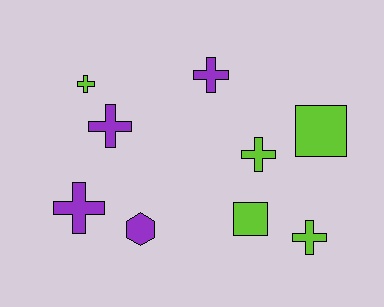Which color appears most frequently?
Lime, with 5 objects.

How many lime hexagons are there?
There are no lime hexagons.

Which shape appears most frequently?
Cross, with 6 objects.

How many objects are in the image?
There are 9 objects.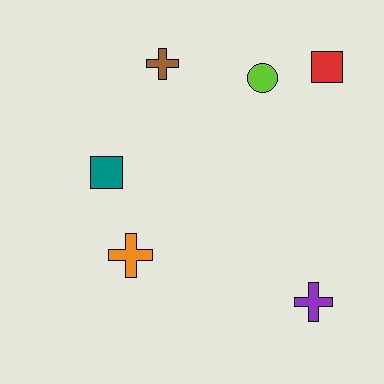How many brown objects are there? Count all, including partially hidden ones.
There is 1 brown object.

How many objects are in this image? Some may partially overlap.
There are 6 objects.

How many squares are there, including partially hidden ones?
There are 2 squares.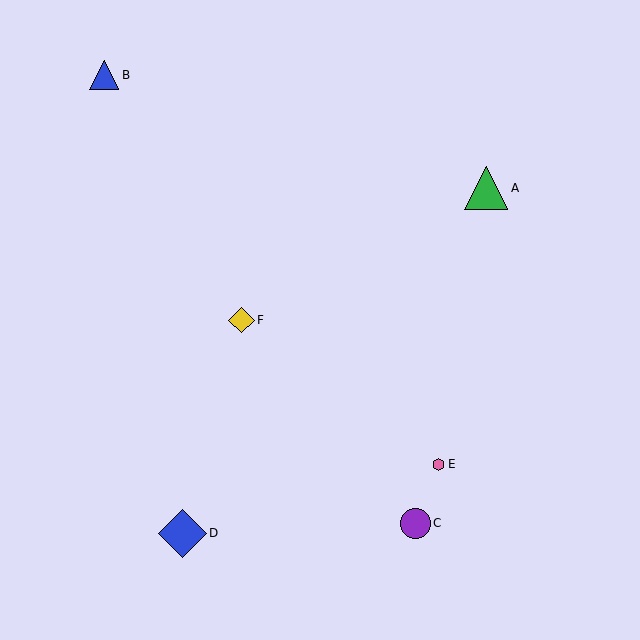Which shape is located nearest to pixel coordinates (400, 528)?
The purple circle (labeled C) at (415, 523) is nearest to that location.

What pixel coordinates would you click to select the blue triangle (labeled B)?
Click at (104, 75) to select the blue triangle B.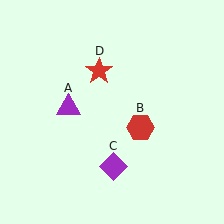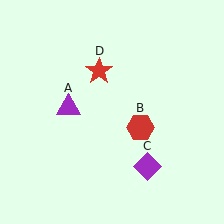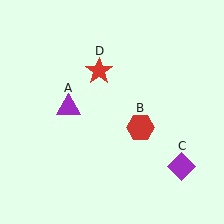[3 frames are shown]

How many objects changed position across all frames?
1 object changed position: purple diamond (object C).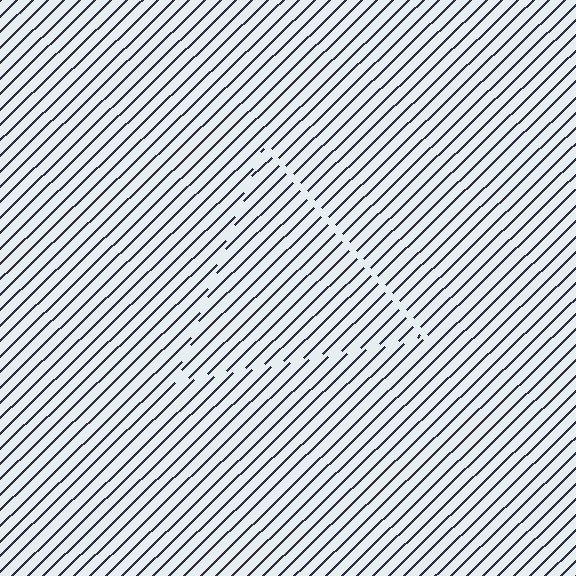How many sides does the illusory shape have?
3 sides — the line-ends trace a triangle.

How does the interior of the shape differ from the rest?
The interior of the shape contains the same grating, shifted by half a period — the contour is defined by the phase discontinuity where line-ends from the inner and outer gratings abut.